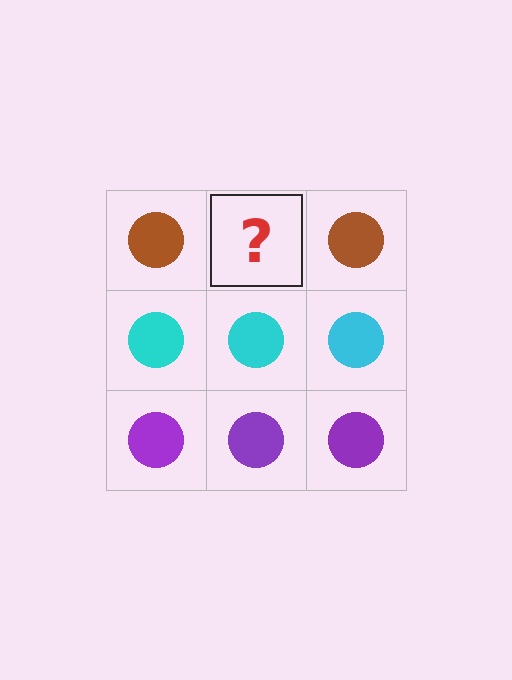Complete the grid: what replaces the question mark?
The question mark should be replaced with a brown circle.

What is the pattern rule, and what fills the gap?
The rule is that each row has a consistent color. The gap should be filled with a brown circle.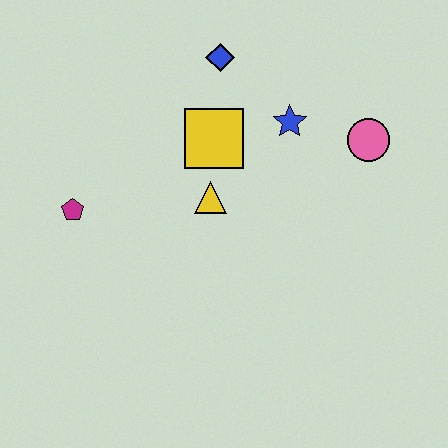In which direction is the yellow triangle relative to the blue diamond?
The yellow triangle is below the blue diamond.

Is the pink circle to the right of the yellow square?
Yes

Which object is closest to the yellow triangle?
The yellow square is closest to the yellow triangle.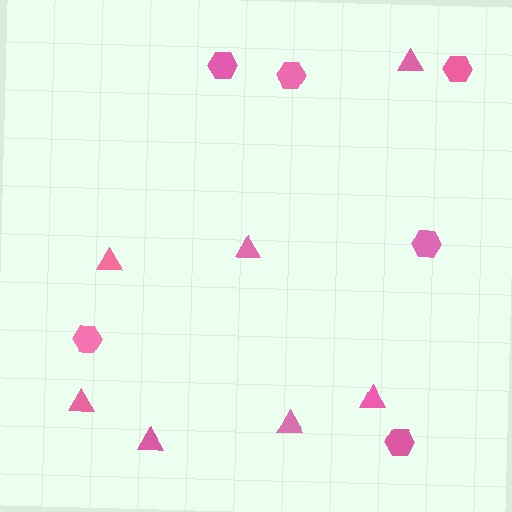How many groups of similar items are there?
There are 2 groups: one group of hexagons (6) and one group of triangles (7).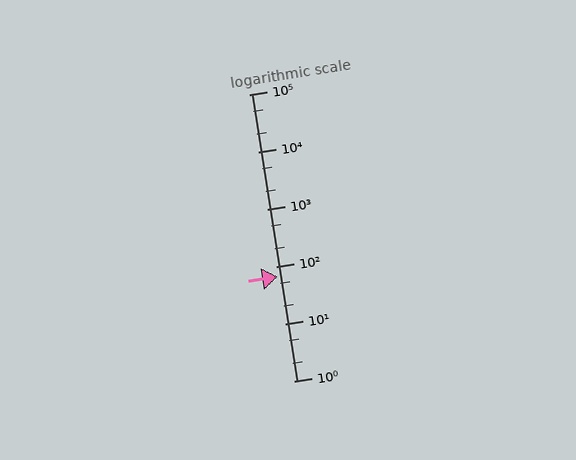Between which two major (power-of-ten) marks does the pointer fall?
The pointer is between 10 and 100.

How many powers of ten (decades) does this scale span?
The scale spans 5 decades, from 1 to 100000.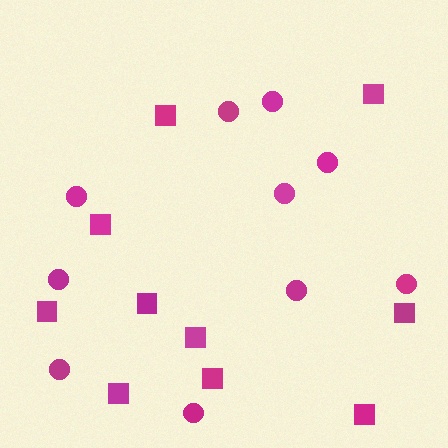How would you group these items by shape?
There are 2 groups: one group of circles (10) and one group of squares (10).